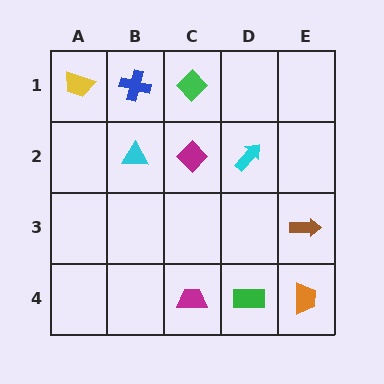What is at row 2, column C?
A magenta diamond.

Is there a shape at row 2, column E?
No, that cell is empty.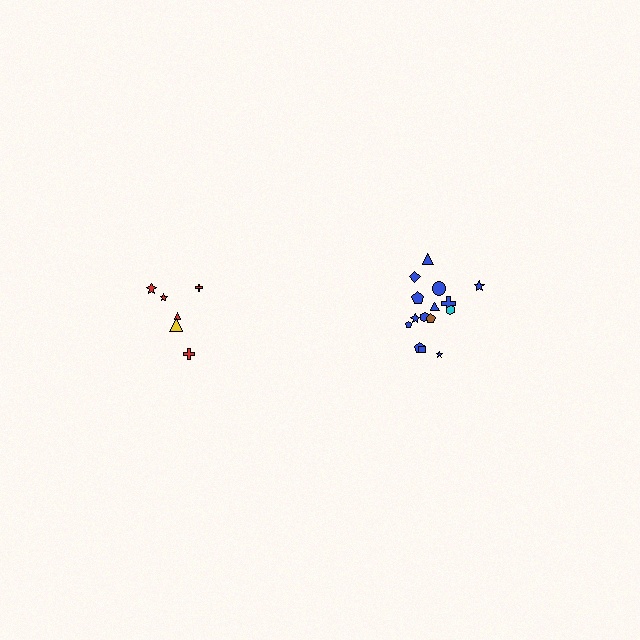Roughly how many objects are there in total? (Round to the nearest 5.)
Roughly 20 objects in total.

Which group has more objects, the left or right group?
The right group.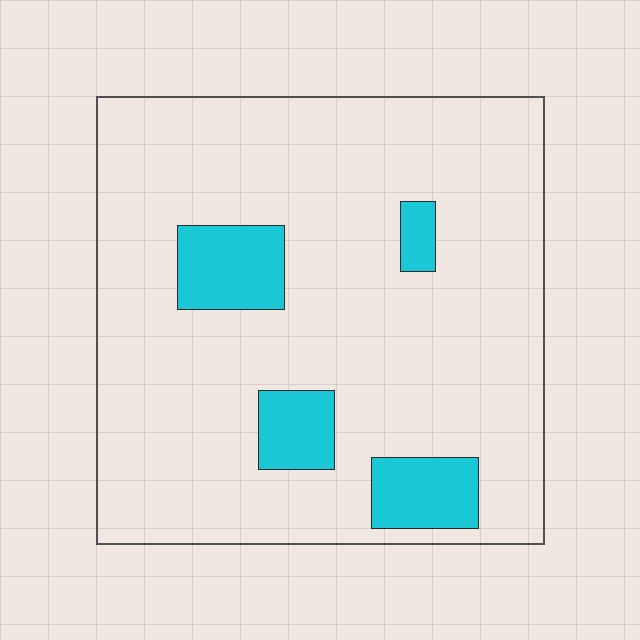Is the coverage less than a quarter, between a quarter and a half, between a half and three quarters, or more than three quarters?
Less than a quarter.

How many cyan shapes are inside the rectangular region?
4.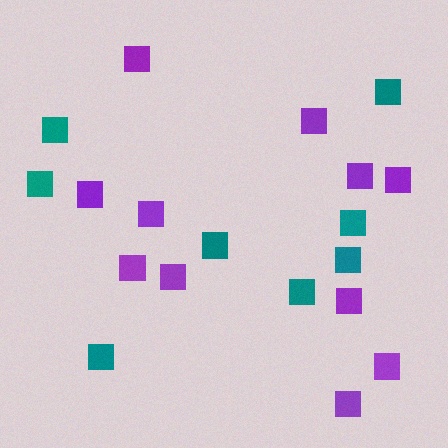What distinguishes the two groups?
There are 2 groups: one group of teal squares (8) and one group of purple squares (11).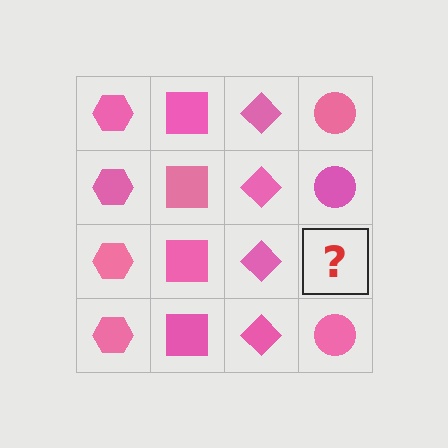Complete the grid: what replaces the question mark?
The question mark should be replaced with a pink circle.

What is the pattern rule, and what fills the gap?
The rule is that each column has a consistent shape. The gap should be filled with a pink circle.